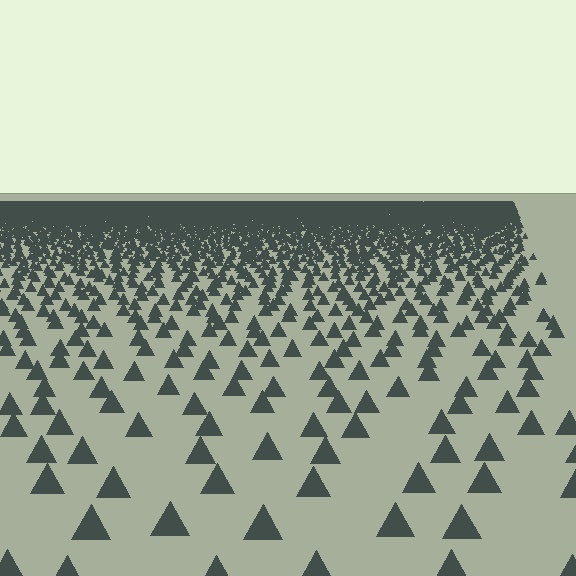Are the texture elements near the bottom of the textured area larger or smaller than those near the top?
Larger. Near the bottom, elements are closer to the viewer and appear at a bigger on-screen size.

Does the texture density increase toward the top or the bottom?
Density increases toward the top.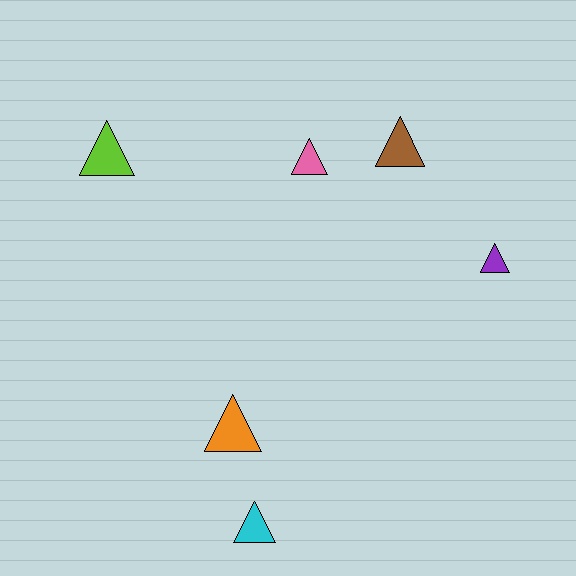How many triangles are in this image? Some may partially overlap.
There are 6 triangles.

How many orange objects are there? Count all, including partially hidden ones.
There is 1 orange object.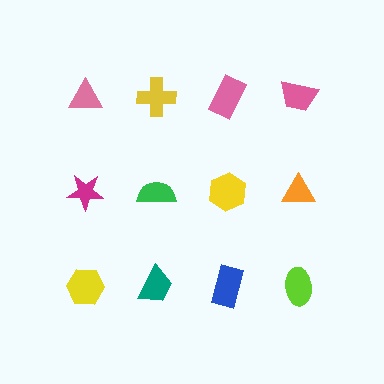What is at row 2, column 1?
A magenta star.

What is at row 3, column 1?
A yellow hexagon.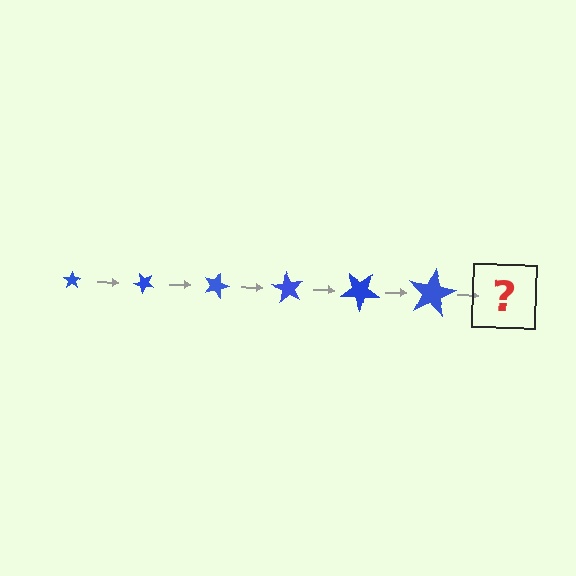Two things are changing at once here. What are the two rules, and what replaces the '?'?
The two rules are that the star grows larger each step and it rotates 45 degrees each step. The '?' should be a star, larger than the previous one and rotated 270 degrees from the start.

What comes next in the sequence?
The next element should be a star, larger than the previous one and rotated 270 degrees from the start.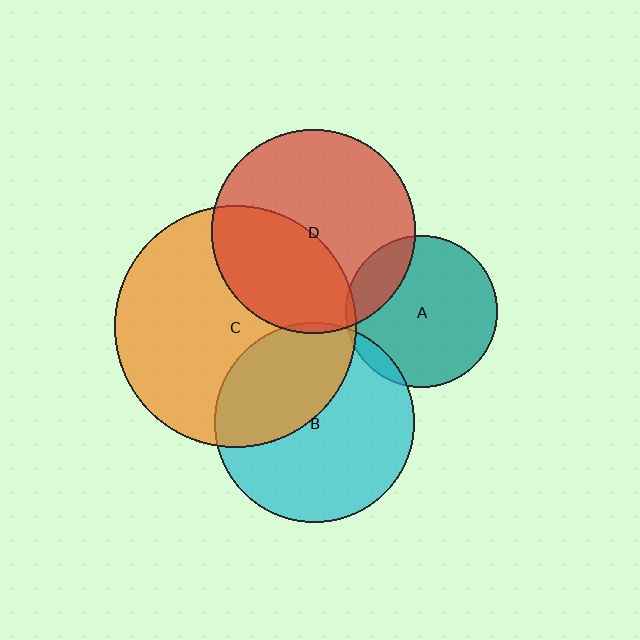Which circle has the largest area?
Circle C (orange).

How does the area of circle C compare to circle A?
Approximately 2.6 times.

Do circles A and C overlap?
Yes.